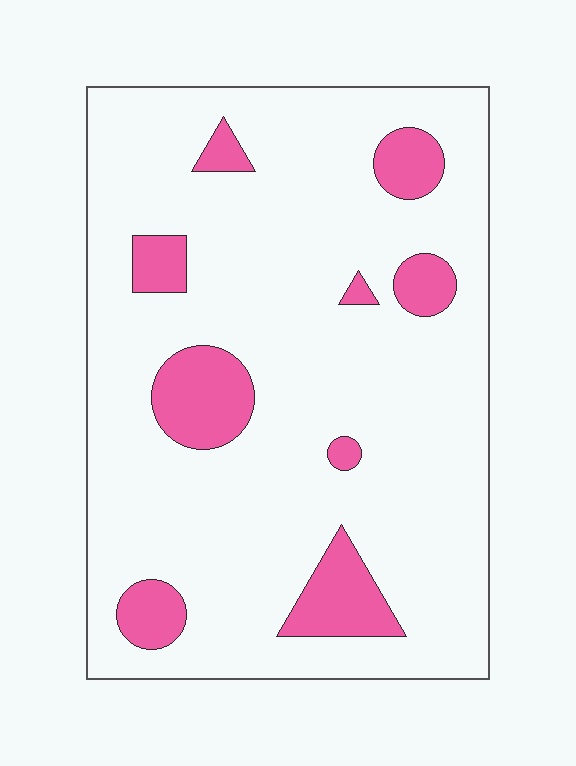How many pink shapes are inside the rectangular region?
9.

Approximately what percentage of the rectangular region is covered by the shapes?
Approximately 15%.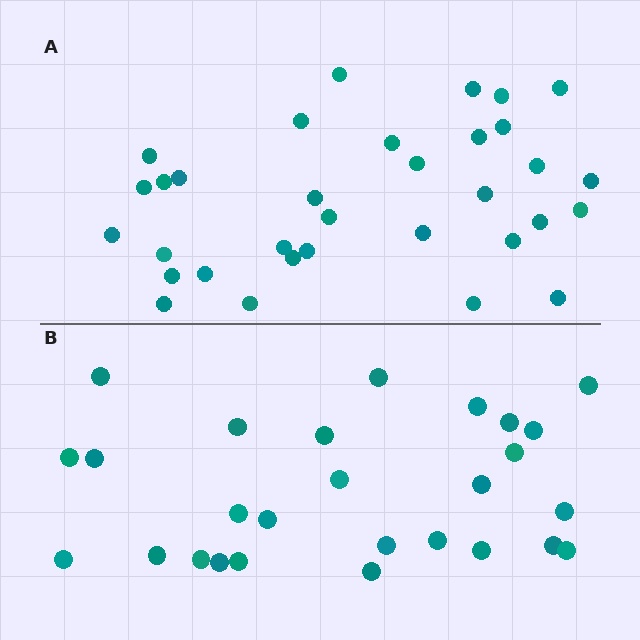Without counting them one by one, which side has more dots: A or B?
Region A (the top region) has more dots.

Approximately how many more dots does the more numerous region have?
Region A has about 6 more dots than region B.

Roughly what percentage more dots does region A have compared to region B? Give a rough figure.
About 20% more.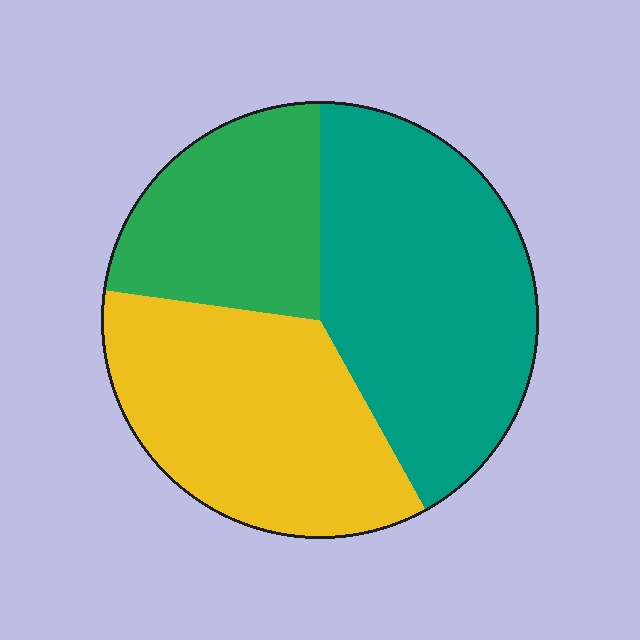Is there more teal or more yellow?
Teal.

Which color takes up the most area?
Teal, at roughly 40%.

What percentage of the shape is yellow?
Yellow takes up between a quarter and a half of the shape.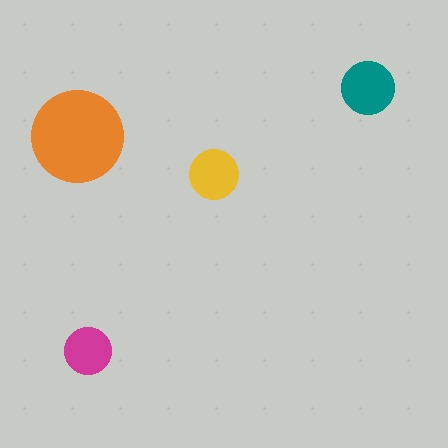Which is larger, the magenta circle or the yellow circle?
The yellow one.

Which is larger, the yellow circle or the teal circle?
The teal one.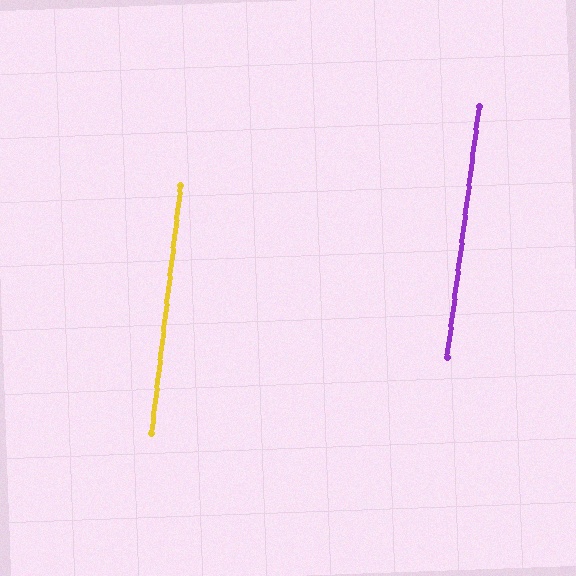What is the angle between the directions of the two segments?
Approximately 0 degrees.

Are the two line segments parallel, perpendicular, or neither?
Parallel — their directions differ by only 0.4°.